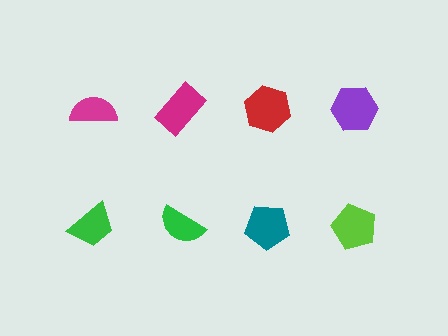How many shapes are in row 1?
4 shapes.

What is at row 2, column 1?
A green trapezoid.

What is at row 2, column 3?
A teal pentagon.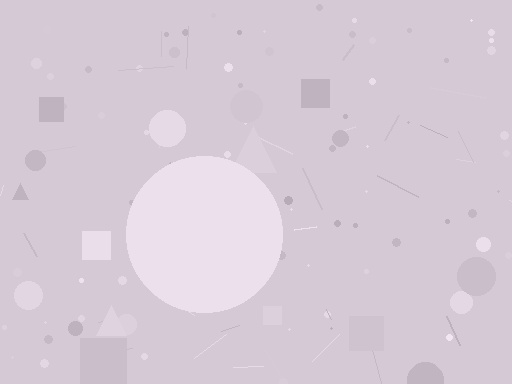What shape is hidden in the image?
A circle is hidden in the image.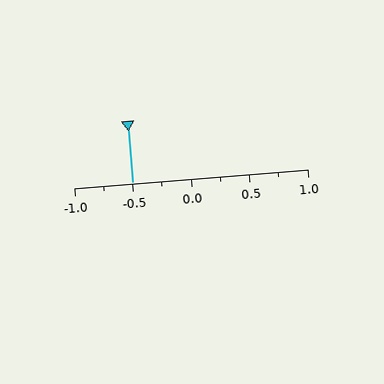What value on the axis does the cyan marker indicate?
The marker indicates approximately -0.5.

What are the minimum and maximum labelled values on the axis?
The axis runs from -1.0 to 1.0.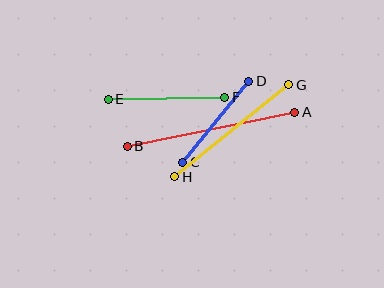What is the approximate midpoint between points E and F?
The midpoint is at approximately (167, 98) pixels.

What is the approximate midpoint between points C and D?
The midpoint is at approximately (216, 122) pixels.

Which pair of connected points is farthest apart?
Points A and B are farthest apart.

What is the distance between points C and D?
The distance is approximately 104 pixels.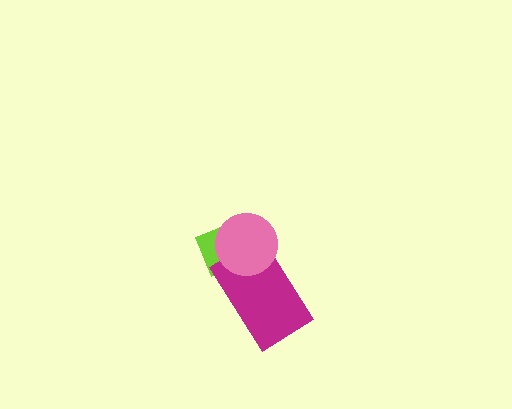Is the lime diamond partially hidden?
Yes, it is partially covered by another shape.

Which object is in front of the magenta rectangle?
The pink circle is in front of the magenta rectangle.